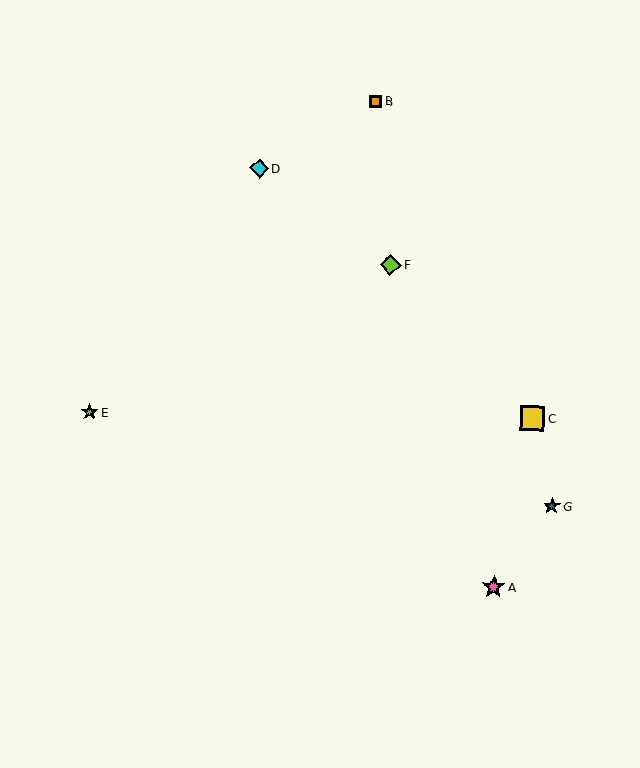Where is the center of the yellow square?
The center of the yellow square is at (532, 419).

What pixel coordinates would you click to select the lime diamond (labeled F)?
Click at (390, 265) to select the lime diamond F.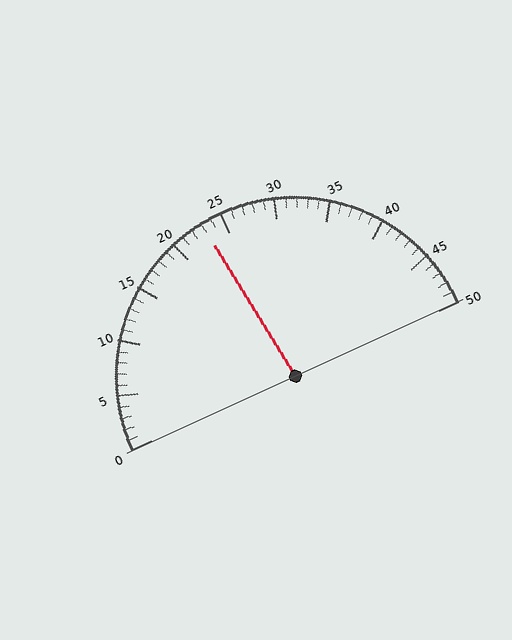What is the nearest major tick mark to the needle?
The nearest major tick mark is 25.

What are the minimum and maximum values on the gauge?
The gauge ranges from 0 to 50.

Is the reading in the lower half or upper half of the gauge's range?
The reading is in the lower half of the range (0 to 50).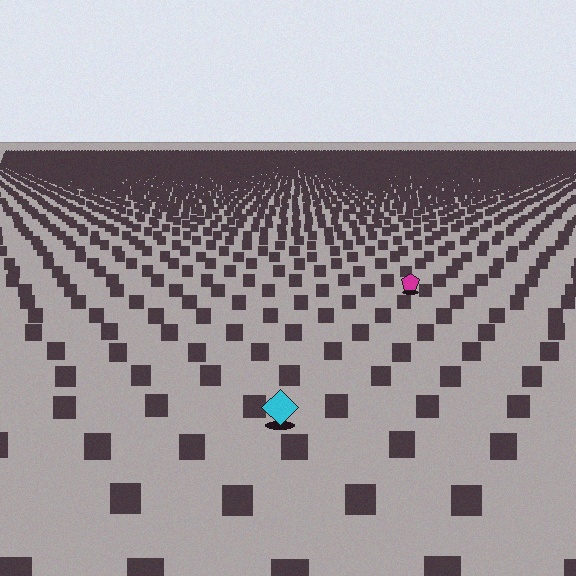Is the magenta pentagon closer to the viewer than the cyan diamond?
No. The cyan diamond is closer — you can tell from the texture gradient: the ground texture is coarser near it.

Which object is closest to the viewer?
The cyan diamond is closest. The texture marks near it are larger and more spread out.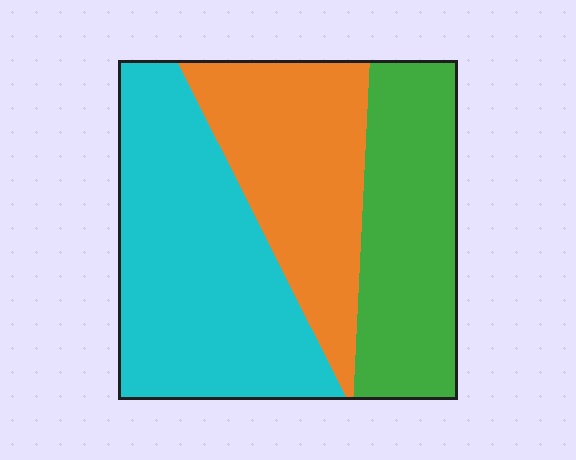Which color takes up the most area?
Cyan, at roughly 40%.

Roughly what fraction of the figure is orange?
Orange takes up between a quarter and a half of the figure.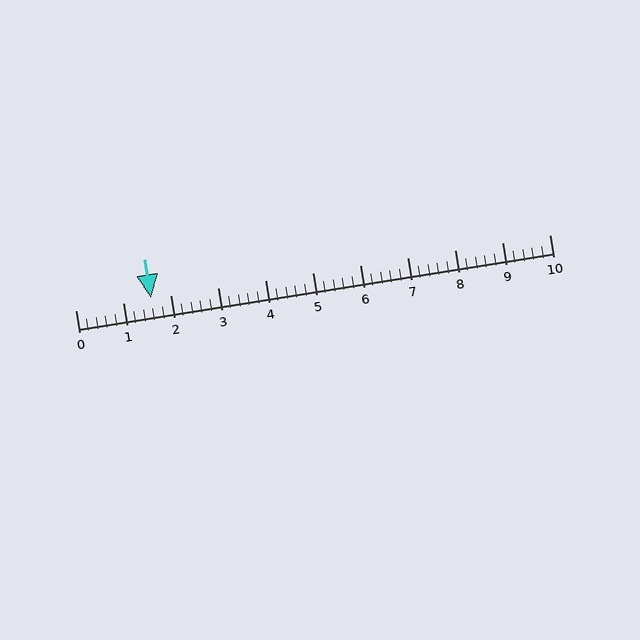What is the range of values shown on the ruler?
The ruler shows values from 0 to 10.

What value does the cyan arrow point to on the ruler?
The cyan arrow points to approximately 1.6.